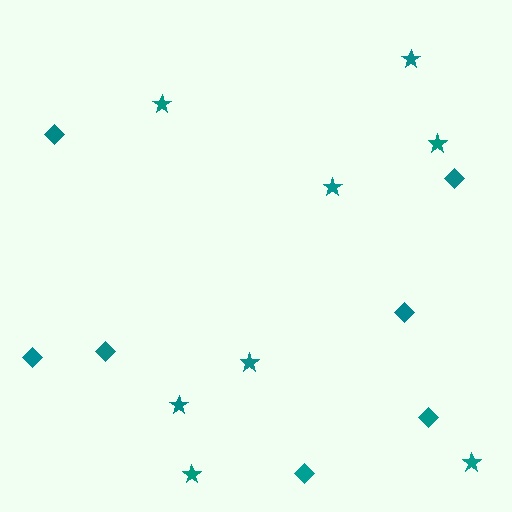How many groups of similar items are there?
There are 2 groups: one group of stars (8) and one group of diamonds (7).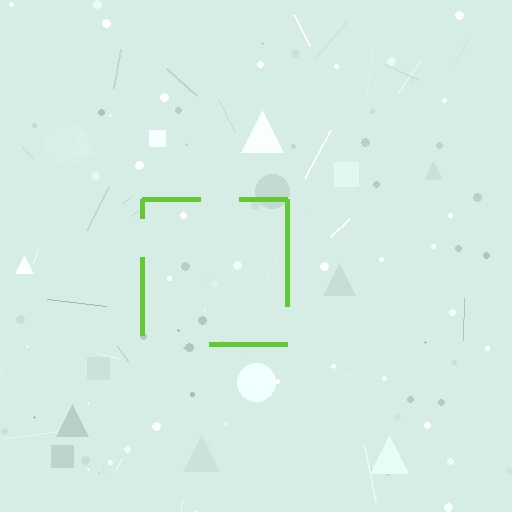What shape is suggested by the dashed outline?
The dashed outline suggests a square.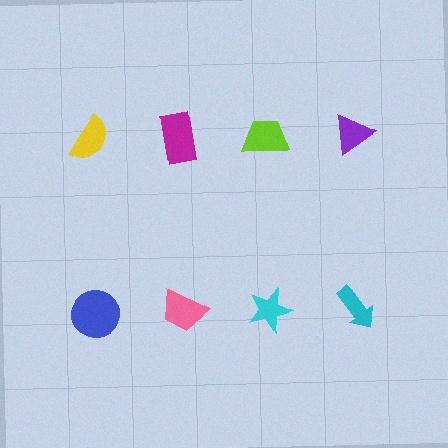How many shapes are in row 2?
4 shapes.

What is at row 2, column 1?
A blue circle.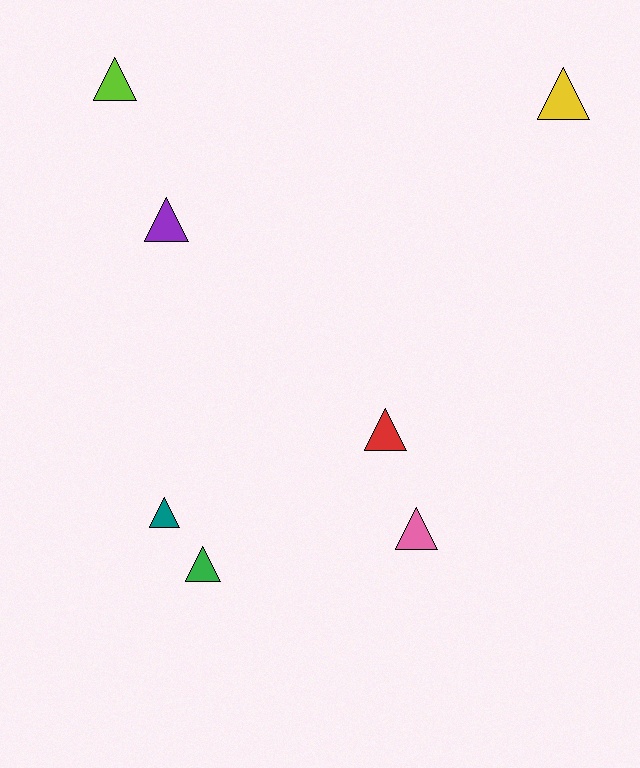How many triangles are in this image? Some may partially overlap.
There are 7 triangles.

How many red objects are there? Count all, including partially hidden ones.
There is 1 red object.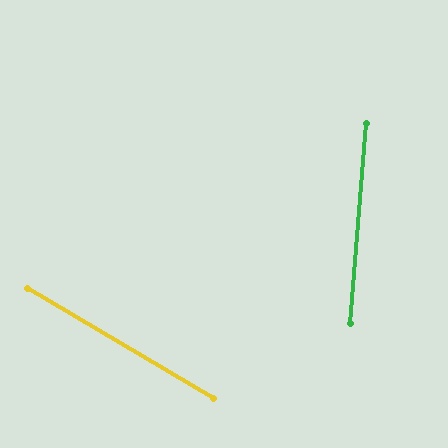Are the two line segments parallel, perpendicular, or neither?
Neither parallel nor perpendicular — they differ by about 64°.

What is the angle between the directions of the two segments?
Approximately 64 degrees.